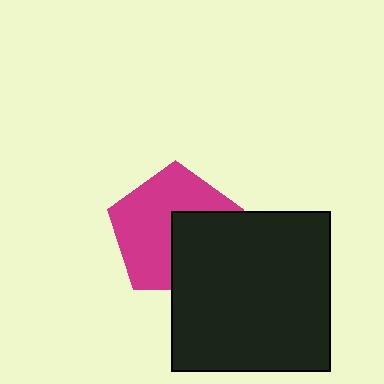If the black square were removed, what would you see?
You would see the complete magenta pentagon.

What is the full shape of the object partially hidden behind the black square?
The partially hidden object is a magenta pentagon.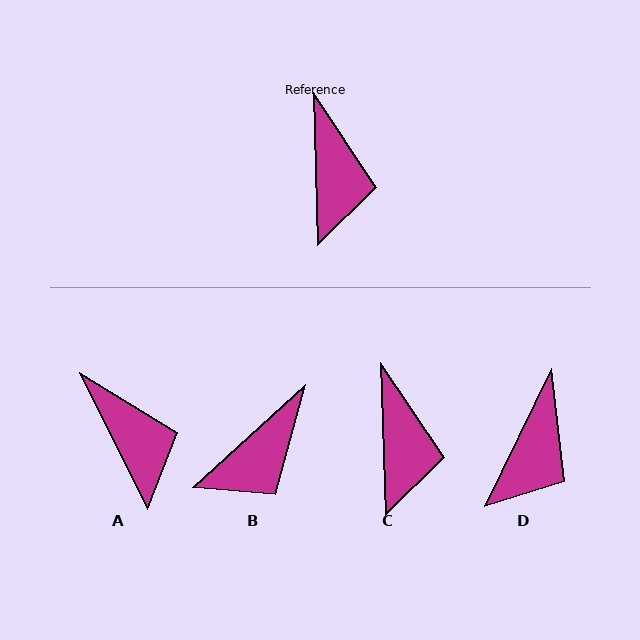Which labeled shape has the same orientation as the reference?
C.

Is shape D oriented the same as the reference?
No, it is off by about 28 degrees.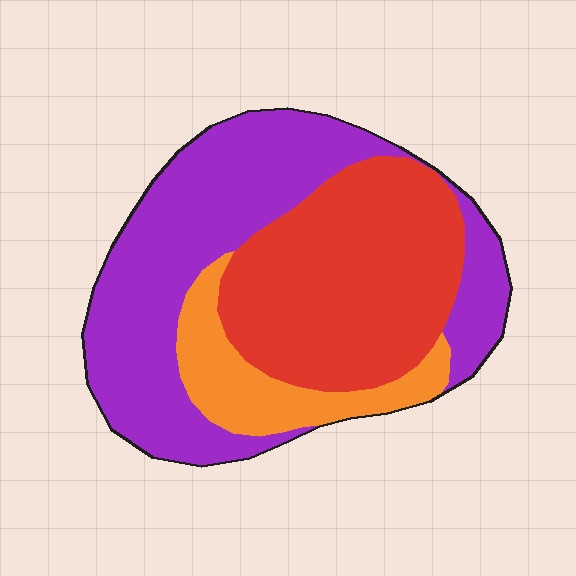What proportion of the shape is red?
Red covers about 40% of the shape.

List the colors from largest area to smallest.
From largest to smallest: purple, red, orange.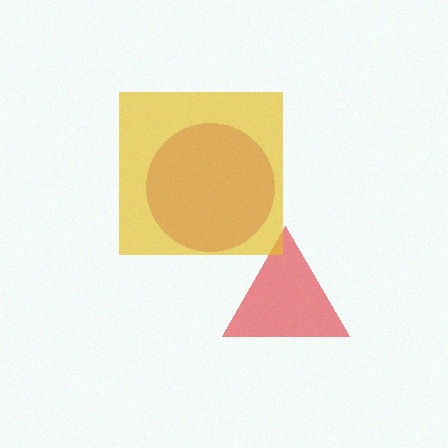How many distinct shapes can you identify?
There are 3 distinct shapes: a red triangle, a magenta circle, a yellow square.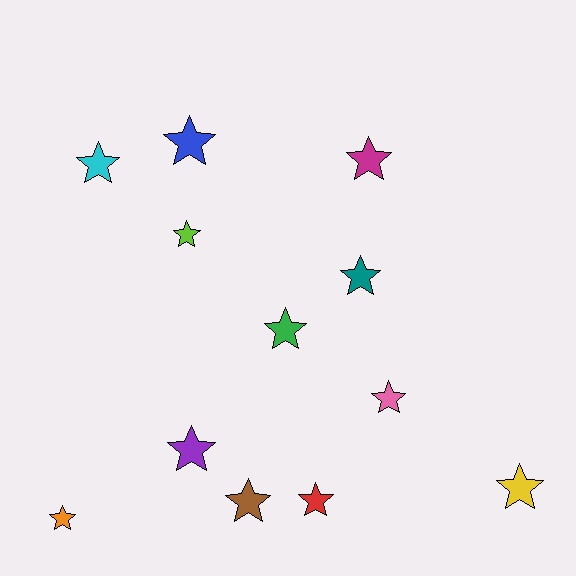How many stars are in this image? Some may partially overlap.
There are 12 stars.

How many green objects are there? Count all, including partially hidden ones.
There is 1 green object.